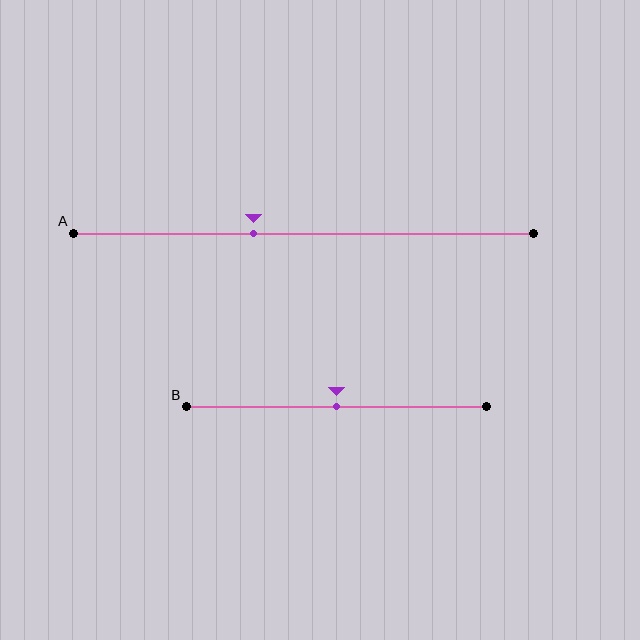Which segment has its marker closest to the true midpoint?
Segment B has its marker closest to the true midpoint.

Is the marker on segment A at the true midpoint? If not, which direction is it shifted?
No, the marker on segment A is shifted to the left by about 11% of the segment length.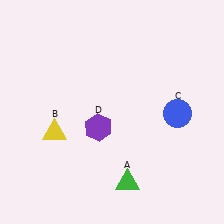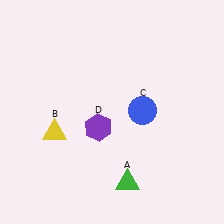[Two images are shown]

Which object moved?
The blue circle (C) moved left.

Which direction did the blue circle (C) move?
The blue circle (C) moved left.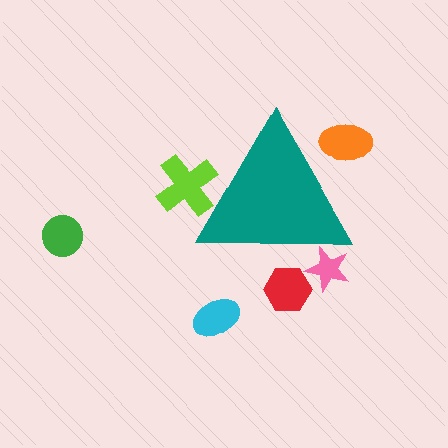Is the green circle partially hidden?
No, the green circle is fully visible.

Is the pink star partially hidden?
Yes, the pink star is partially hidden behind the teal triangle.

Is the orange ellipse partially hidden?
Yes, the orange ellipse is partially hidden behind the teal triangle.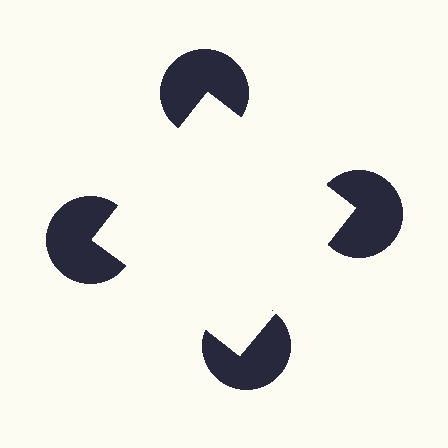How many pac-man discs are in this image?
There are 4 — one at each vertex of the illusory square.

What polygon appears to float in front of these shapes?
An illusory square — its edges are inferred from the aligned wedge cuts in the pac-man discs, not physically drawn.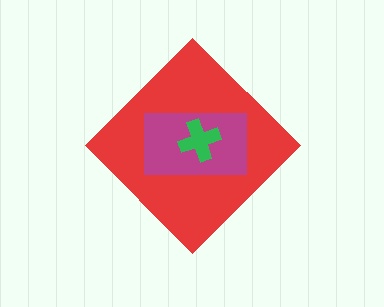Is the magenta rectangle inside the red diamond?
Yes.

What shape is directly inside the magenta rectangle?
The green cross.